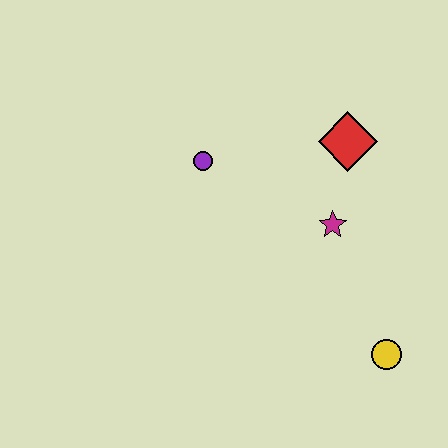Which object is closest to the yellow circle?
The magenta star is closest to the yellow circle.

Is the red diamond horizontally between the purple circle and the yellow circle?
Yes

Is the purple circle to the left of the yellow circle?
Yes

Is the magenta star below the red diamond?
Yes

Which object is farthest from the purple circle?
The yellow circle is farthest from the purple circle.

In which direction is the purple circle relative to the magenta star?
The purple circle is to the left of the magenta star.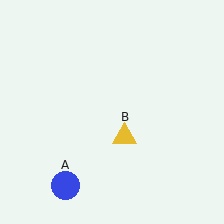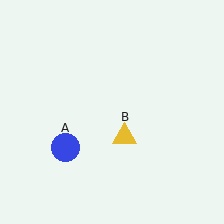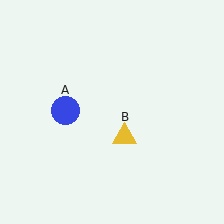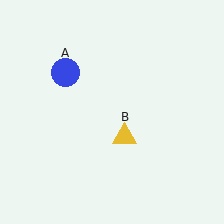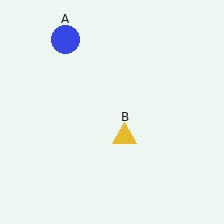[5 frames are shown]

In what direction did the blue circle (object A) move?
The blue circle (object A) moved up.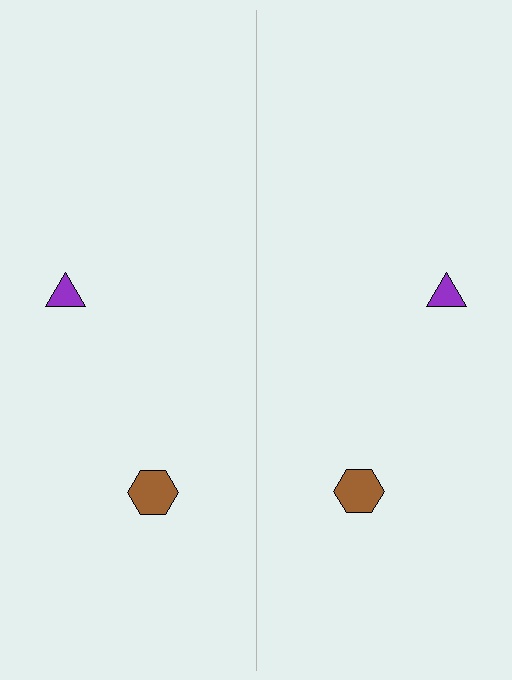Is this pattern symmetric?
Yes, this pattern has bilateral (reflection) symmetry.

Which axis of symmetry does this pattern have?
The pattern has a vertical axis of symmetry running through the center of the image.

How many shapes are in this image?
There are 4 shapes in this image.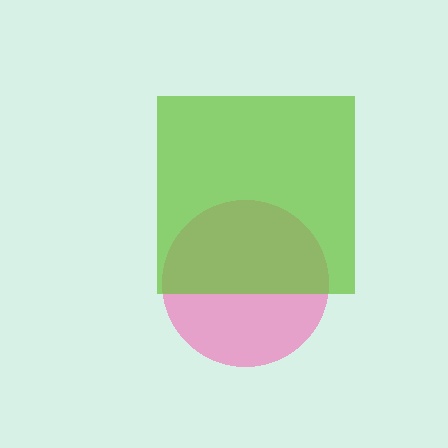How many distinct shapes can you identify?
There are 2 distinct shapes: a pink circle, a lime square.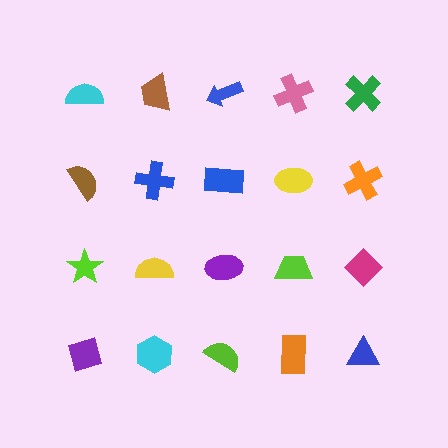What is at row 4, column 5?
A blue triangle.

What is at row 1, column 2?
A brown trapezoid.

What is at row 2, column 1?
A brown semicircle.